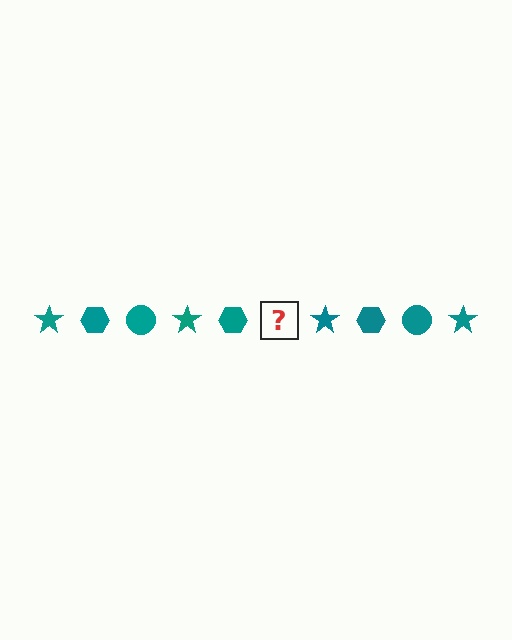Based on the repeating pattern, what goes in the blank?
The blank should be a teal circle.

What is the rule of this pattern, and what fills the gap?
The rule is that the pattern cycles through star, hexagon, circle shapes in teal. The gap should be filled with a teal circle.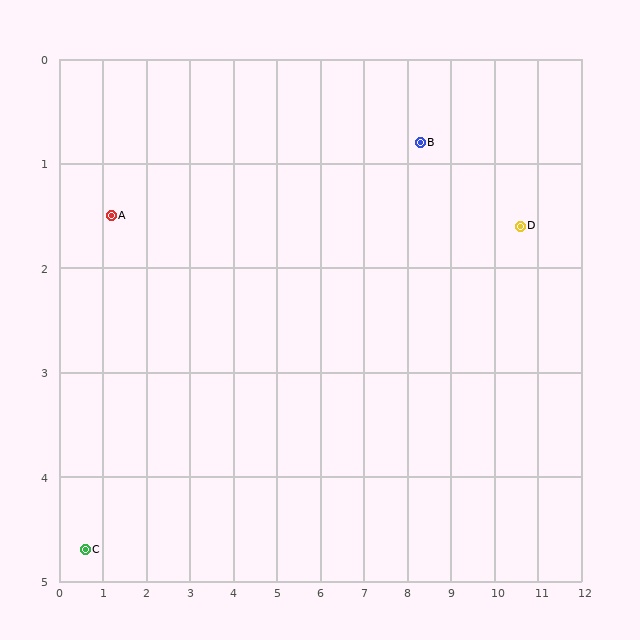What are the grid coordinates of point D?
Point D is at approximately (10.6, 1.6).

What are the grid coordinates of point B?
Point B is at approximately (8.3, 0.8).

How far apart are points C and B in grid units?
Points C and B are about 8.6 grid units apart.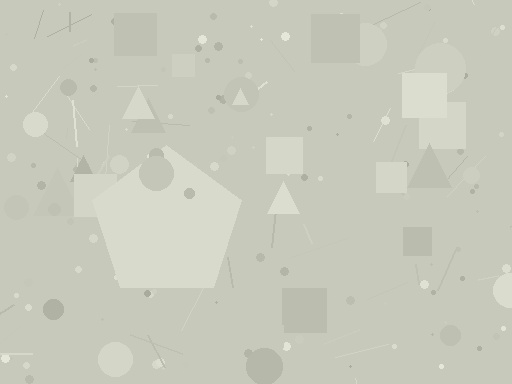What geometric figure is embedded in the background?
A pentagon is embedded in the background.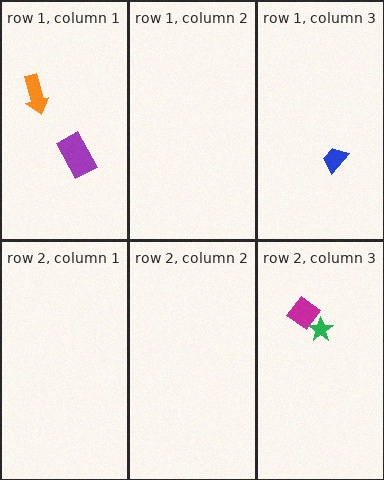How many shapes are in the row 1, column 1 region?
2.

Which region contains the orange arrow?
The row 1, column 1 region.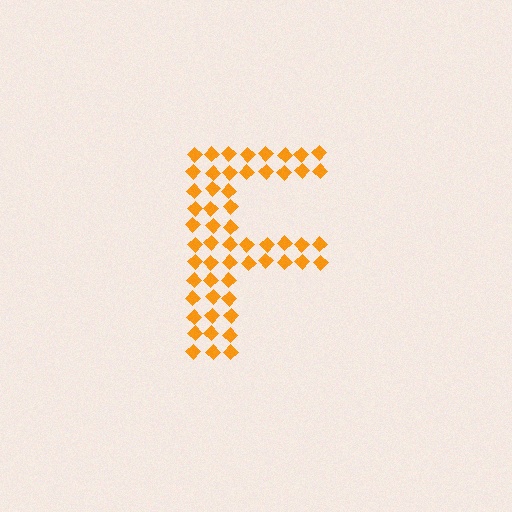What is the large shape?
The large shape is the letter F.